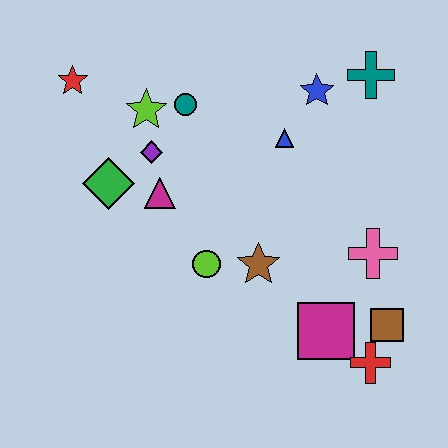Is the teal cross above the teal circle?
Yes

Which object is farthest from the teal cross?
The red star is farthest from the teal cross.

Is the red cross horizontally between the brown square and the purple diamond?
Yes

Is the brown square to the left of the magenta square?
No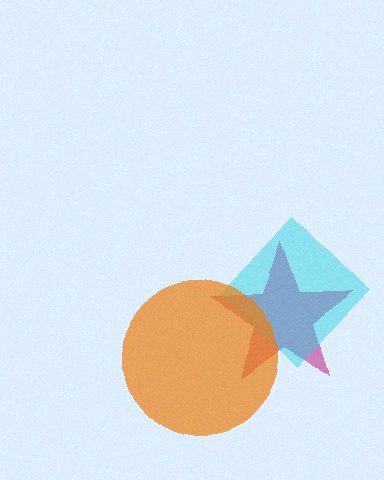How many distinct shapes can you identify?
There are 3 distinct shapes: a magenta star, a cyan diamond, an orange circle.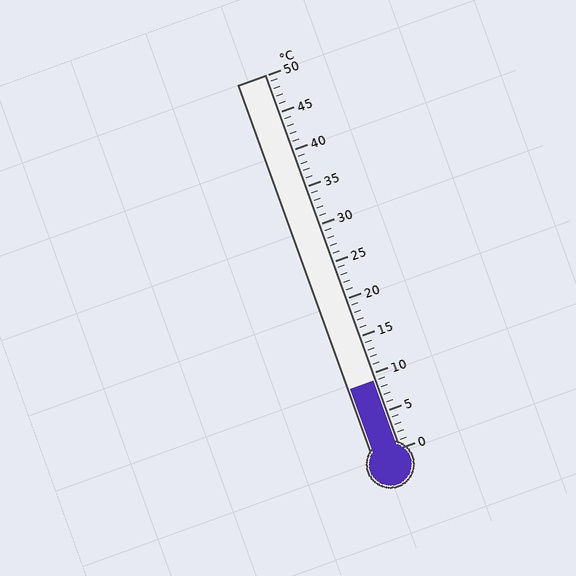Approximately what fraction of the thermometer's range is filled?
The thermometer is filled to approximately 20% of its range.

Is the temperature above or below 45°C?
The temperature is below 45°C.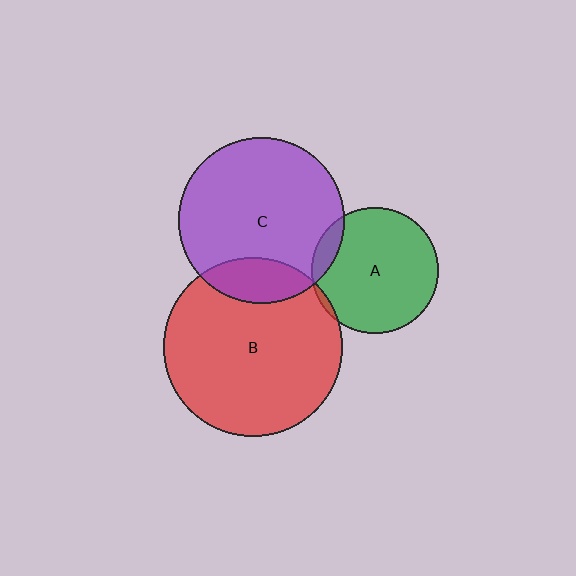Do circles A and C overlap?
Yes.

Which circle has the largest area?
Circle B (red).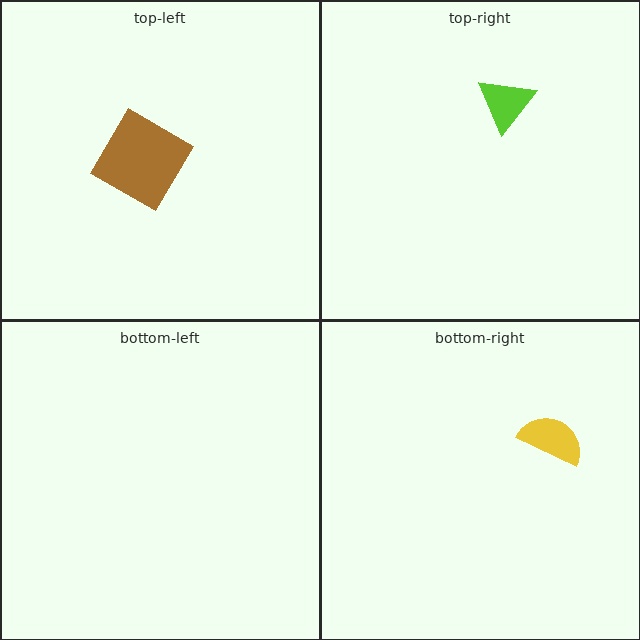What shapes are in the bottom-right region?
The yellow semicircle.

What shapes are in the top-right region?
The lime triangle.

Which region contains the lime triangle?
The top-right region.